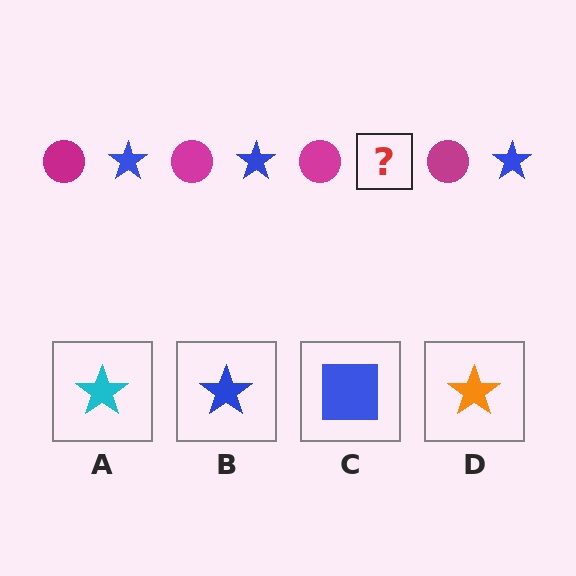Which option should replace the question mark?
Option B.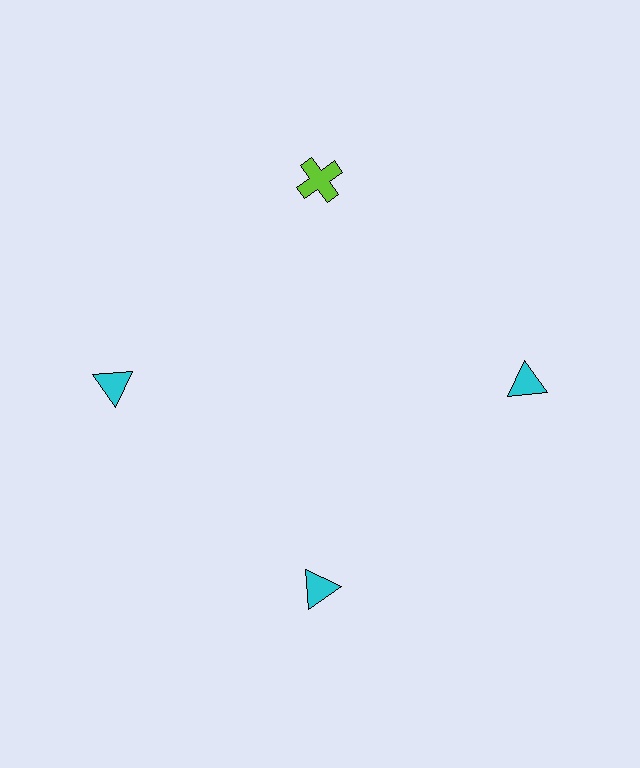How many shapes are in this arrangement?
There are 4 shapes arranged in a ring pattern.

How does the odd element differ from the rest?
It differs in both color (lime instead of cyan) and shape (cross instead of triangle).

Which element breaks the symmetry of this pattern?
The lime cross at roughly the 12 o'clock position breaks the symmetry. All other shapes are cyan triangles.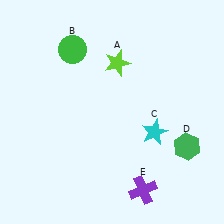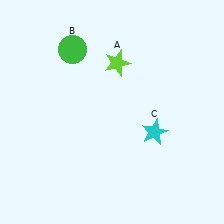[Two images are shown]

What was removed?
The purple cross (E), the green hexagon (D) were removed in Image 2.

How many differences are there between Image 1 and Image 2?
There are 2 differences between the two images.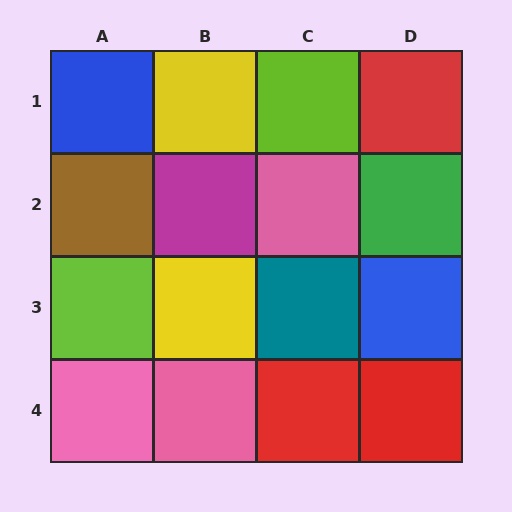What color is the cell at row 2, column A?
Brown.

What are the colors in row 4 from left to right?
Pink, pink, red, red.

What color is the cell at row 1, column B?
Yellow.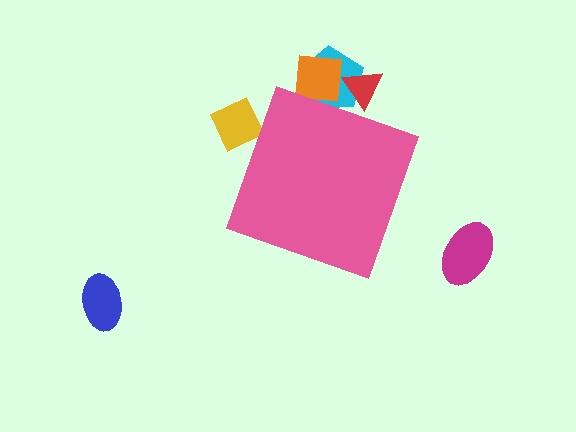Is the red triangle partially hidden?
Yes, the red triangle is partially hidden behind the pink diamond.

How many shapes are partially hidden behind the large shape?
4 shapes are partially hidden.